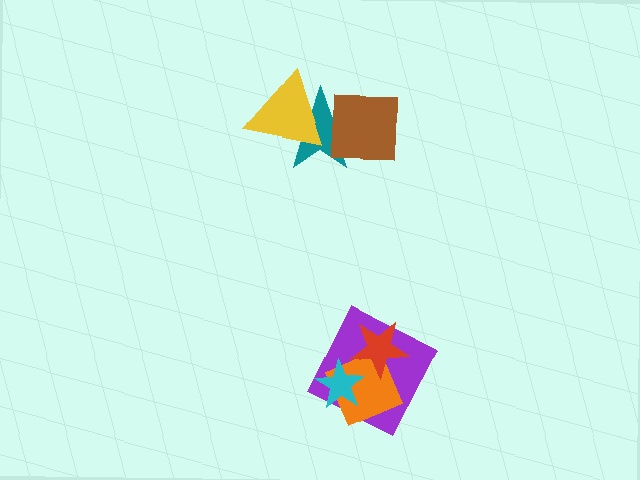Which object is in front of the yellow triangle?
The brown square is in front of the yellow triangle.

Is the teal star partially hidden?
Yes, it is partially covered by another shape.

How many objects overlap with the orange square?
3 objects overlap with the orange square.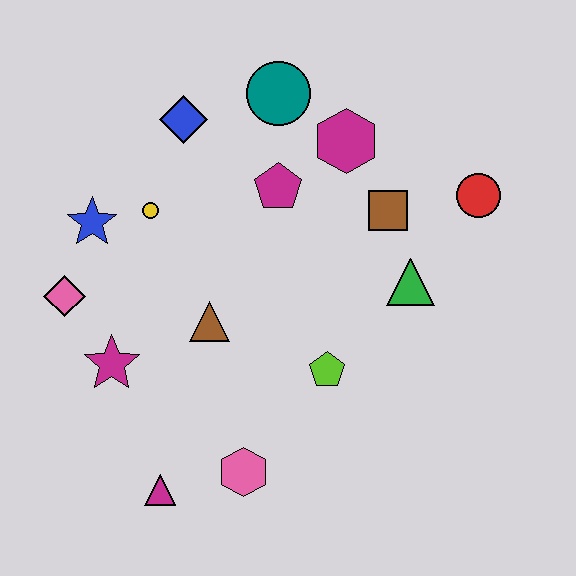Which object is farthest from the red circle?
The magenta triangle is farthest from the red circle.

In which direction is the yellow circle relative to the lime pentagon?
The yellow circle is to the left of the lime pentagon.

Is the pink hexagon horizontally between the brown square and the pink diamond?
Yes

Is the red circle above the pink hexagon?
Yes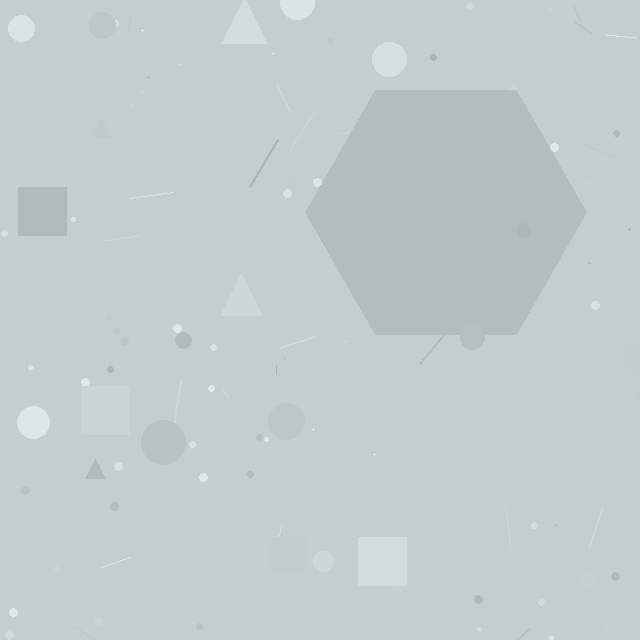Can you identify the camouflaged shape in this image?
The camouflaged shape is a hexagon.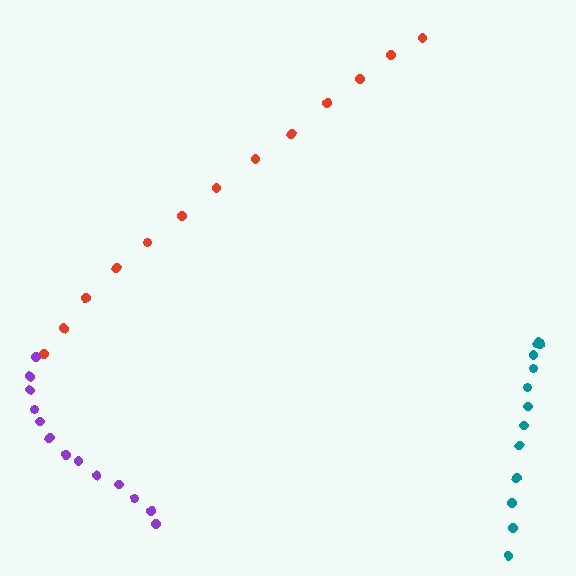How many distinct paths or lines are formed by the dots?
There are 3 distinct paths.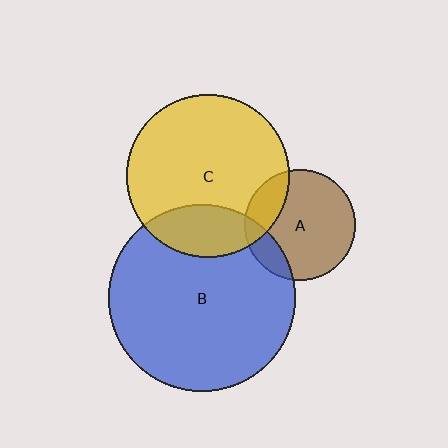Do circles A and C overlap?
Yes.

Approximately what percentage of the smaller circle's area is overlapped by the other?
Approximately 20%.